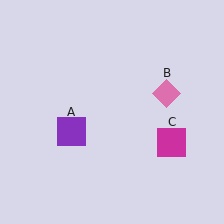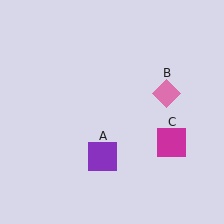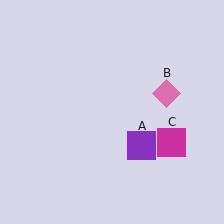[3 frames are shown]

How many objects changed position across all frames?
1 object changed position: purple square (object A).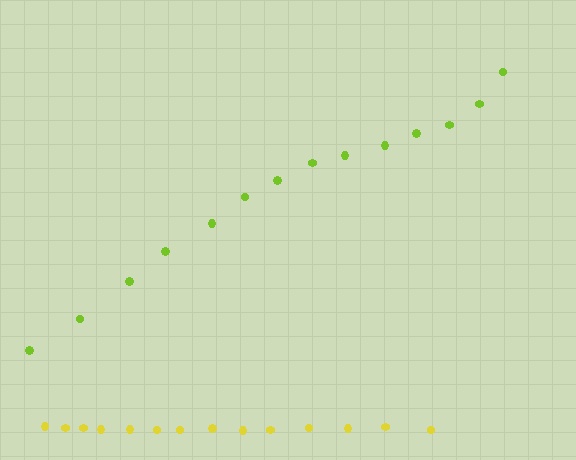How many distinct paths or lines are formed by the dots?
There are 2 distinct paths.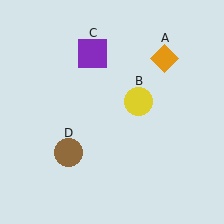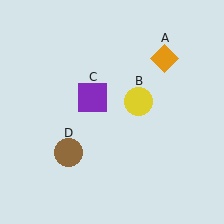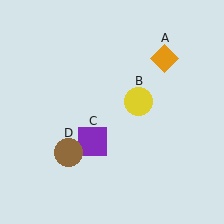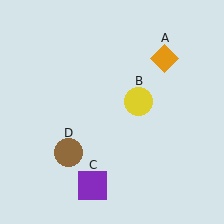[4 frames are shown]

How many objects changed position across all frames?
1 object changed position: purple square (object C).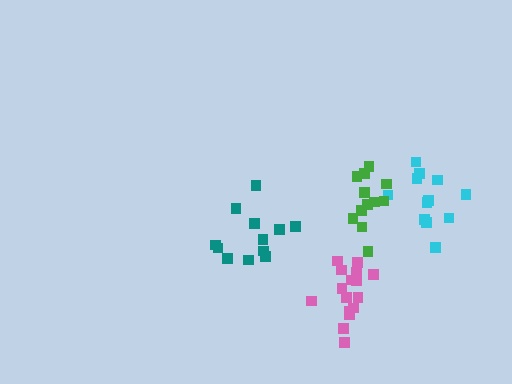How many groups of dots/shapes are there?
There are 4 groups.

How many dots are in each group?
Group 1: 12 dots, Group 2: 12 dots, Group 3: 12 dots, Group 4: 17 dots (53 total).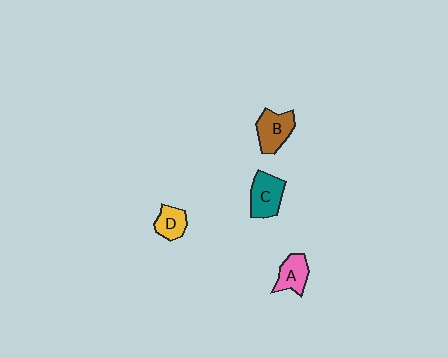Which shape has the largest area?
Shape C (teal).